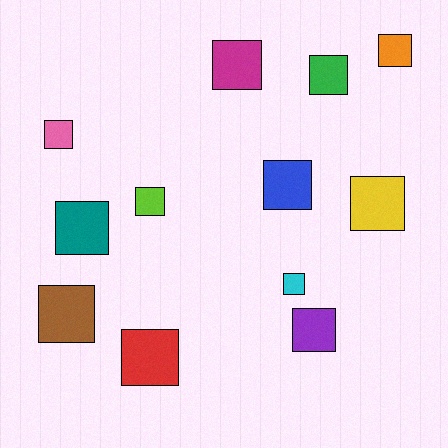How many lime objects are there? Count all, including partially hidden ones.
There is 1 lime object.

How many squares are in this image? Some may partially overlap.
There are 12 squares.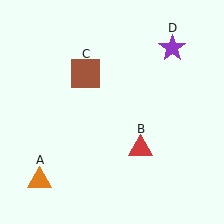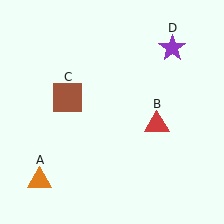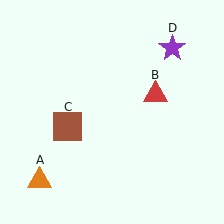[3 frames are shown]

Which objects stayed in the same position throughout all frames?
Orange triangle (object A) and purple star (object D) remained stationary.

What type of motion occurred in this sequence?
The red triangle (object B), brown square (object C) rotated counterclockwise around the center of the scene.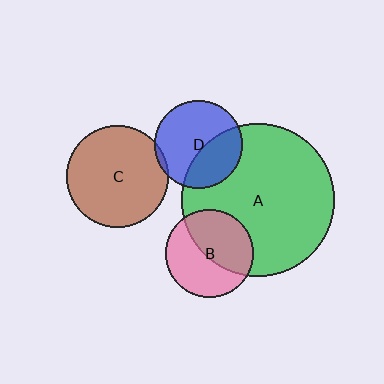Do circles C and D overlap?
Yes.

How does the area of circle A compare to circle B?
Approximately 3.0 times.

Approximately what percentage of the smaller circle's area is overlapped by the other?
Approximately 5%.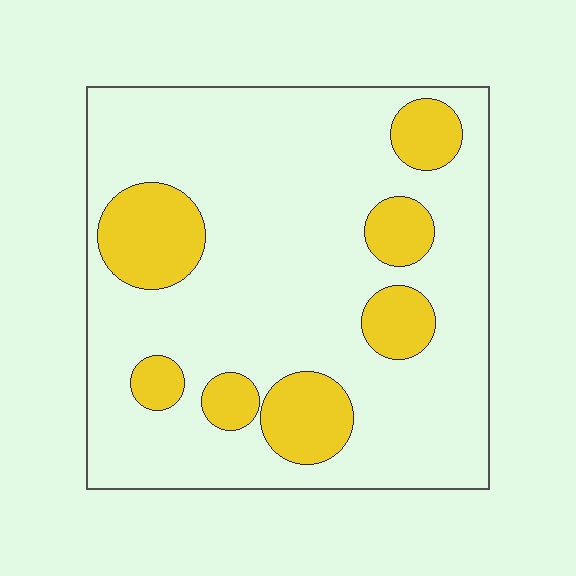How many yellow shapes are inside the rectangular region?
7.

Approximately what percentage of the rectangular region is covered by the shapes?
Approximately 20%.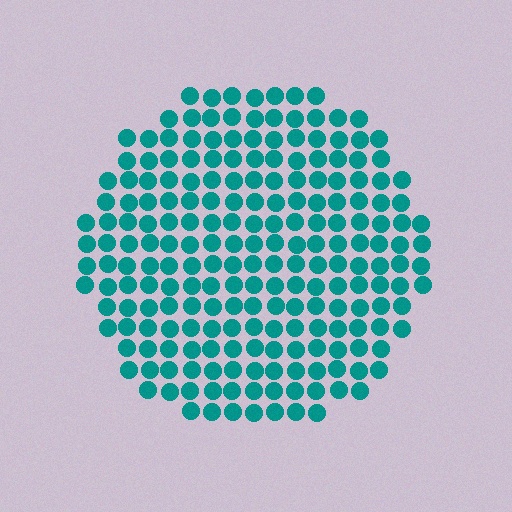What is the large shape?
The large shape is a circle.